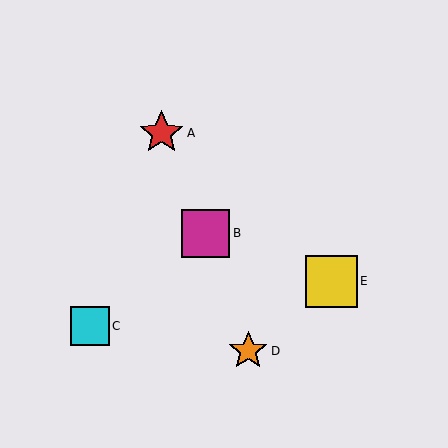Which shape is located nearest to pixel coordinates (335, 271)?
The yellow square (labeled E) at (332, 281) is nearest to that location.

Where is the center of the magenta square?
The center of the magenta square is at (205, 233).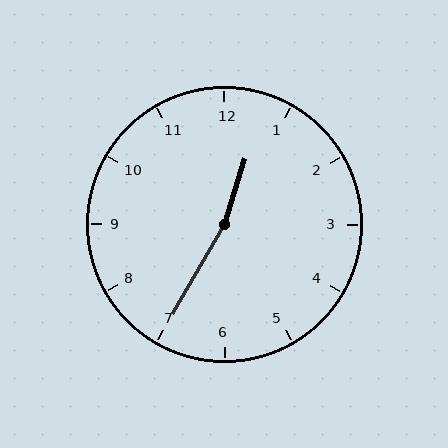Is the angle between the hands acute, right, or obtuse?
It is obtuse.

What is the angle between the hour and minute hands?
Approximately 168 degrees.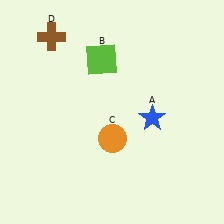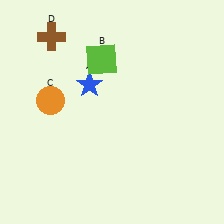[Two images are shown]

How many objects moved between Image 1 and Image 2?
2 objects moved between the two images.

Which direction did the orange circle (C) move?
The orange circle (C) moved left.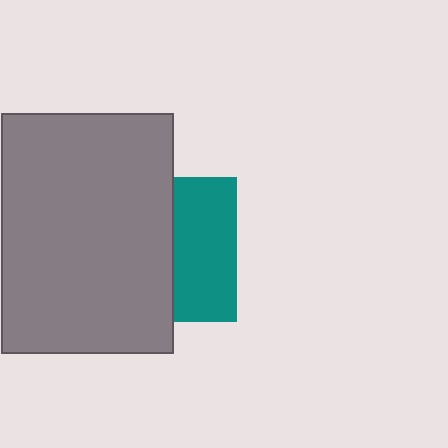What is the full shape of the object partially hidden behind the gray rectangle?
The partially hidden object is a teal square.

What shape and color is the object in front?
The object in front is a gray rectangle.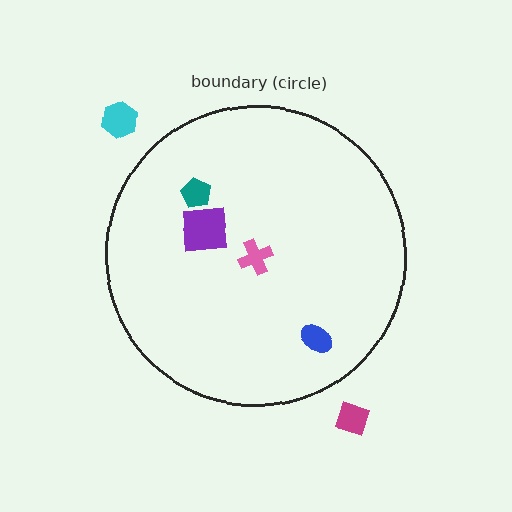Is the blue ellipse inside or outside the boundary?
Inside.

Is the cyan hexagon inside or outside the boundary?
Outside.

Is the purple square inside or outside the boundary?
Inside.